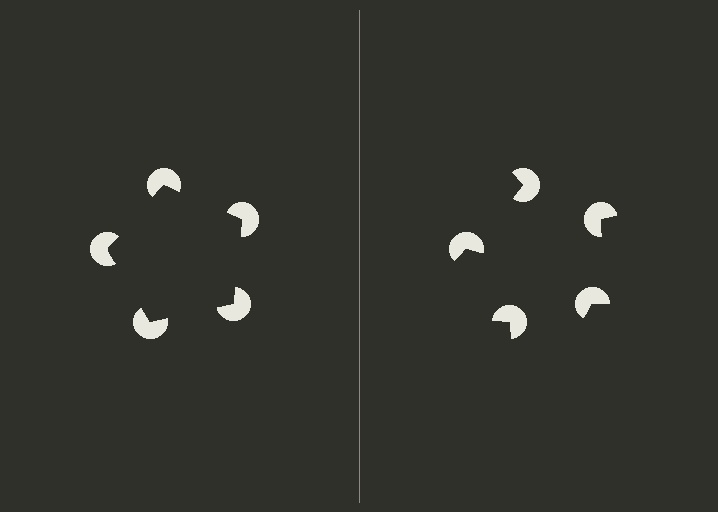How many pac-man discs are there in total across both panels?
10 — 5 on each side.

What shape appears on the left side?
An illusory pentagon.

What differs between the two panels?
The pac-man discs are positioned identically on both sides; only the wedge orientations differ. On the left they align to a pentagon; on the right they are misaligned.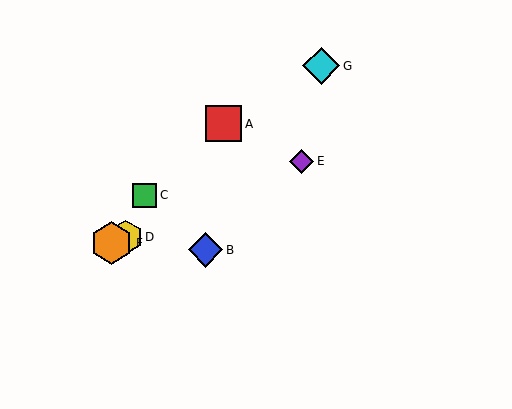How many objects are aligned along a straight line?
3 objects (D, E, F) are aligned along a straight line.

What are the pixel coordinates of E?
Object E is at (302, 161).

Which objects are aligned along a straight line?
Objects D, E, F are aligned along a straight line.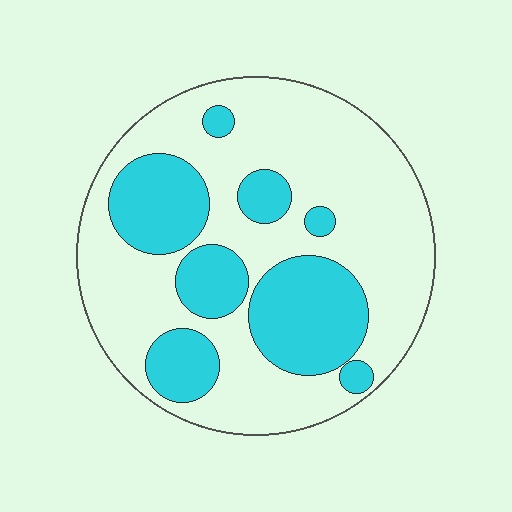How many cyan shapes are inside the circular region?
8.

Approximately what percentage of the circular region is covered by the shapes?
Approximately 35%.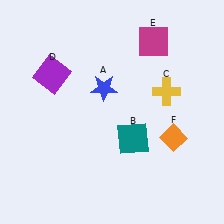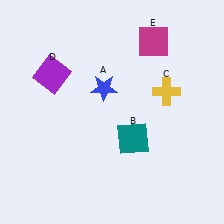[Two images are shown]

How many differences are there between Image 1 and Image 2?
There is 1 difference between the two images.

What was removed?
The orange diamond (F) was removed in Image 2.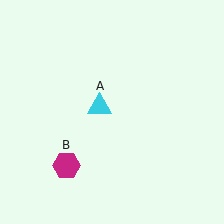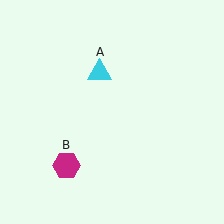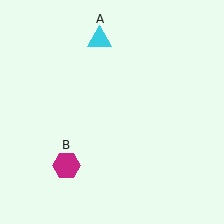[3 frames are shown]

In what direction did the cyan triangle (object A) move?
The cyan triangle (object A) moved up.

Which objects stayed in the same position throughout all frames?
Magenta hexagon (object B) remained stationary.